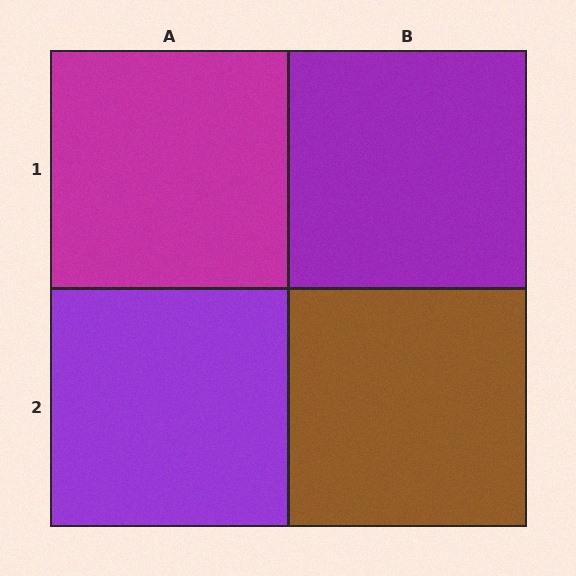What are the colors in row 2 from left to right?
Purple, brown.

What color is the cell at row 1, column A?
Magenta.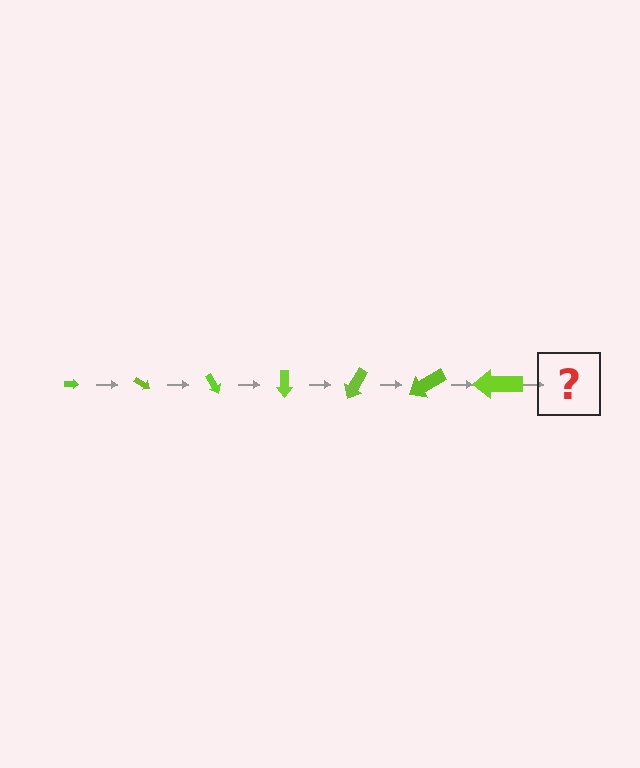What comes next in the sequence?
The next element should be an arrow, larger than the previous one and rotated 210 degrees from the start.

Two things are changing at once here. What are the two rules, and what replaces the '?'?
The two rules are that the arrow grows larger each step and it rotates 30 degrees each step. The '?' should be an arrow, larger than the previous one and rotated 210 degrees from the start.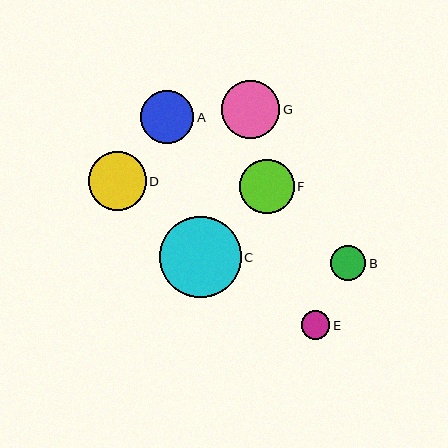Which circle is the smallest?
Circle E is the smallest with a size of approximately 28 pixels.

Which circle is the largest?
Circle C is the largest with a size of approximately 81 pixels.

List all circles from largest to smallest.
From largest to smallest: C, D, G, F, A, B, E.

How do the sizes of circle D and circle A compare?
Circle D and circle A are approximately the same size.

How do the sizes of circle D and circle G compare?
Circle D and circle G are approximately the same size.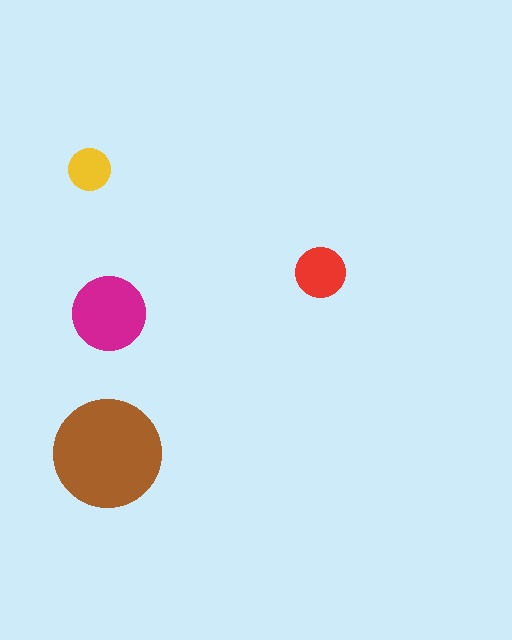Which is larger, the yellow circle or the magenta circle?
The magenta one.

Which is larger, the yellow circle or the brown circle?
The brown one.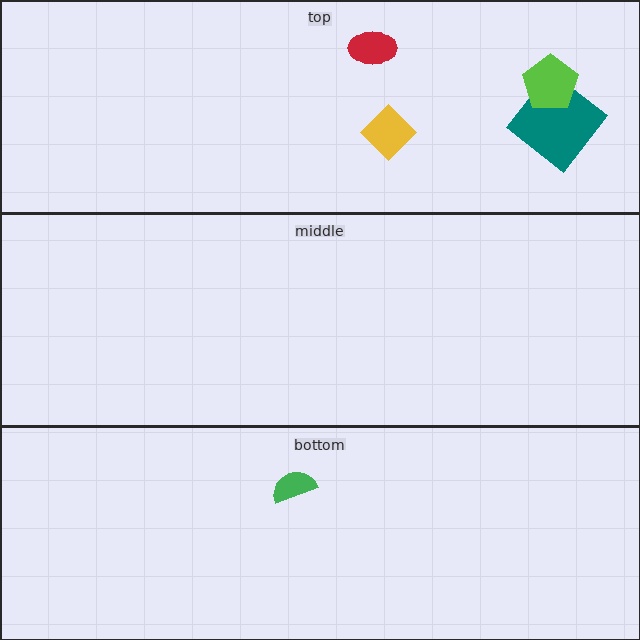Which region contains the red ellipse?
The top region.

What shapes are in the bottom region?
The green semicircle.